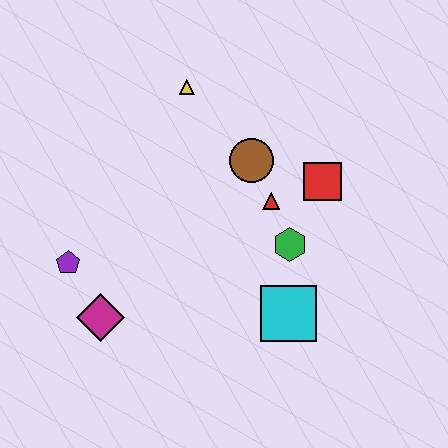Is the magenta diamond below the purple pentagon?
Yes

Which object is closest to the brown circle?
The red triangle is closest to the brown circle.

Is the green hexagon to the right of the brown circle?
Yes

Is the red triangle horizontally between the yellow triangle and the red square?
Yes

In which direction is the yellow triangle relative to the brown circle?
The yellow triangle is above the brown circle.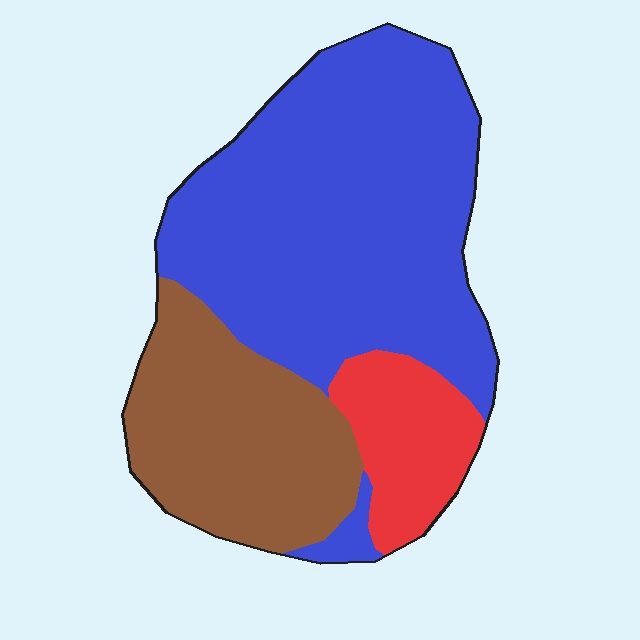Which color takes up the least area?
Red, at roughly 15%.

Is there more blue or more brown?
Blue.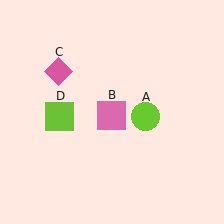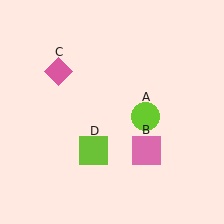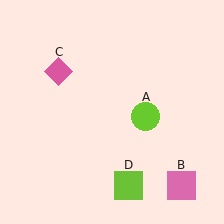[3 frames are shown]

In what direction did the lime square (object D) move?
The lime square (object D) moved down and to the right.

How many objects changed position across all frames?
2 objects changed position: pink square (object B), lime square (object D).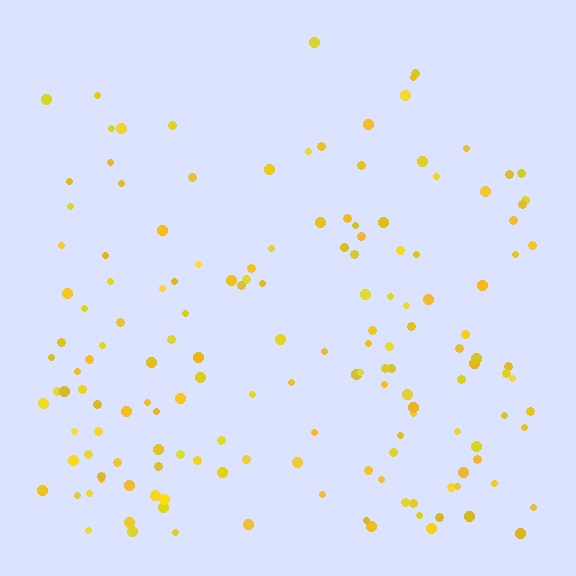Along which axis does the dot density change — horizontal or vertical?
Vertical.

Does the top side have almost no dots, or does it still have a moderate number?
Still a moderate number, just noticeably fewer than the bottom.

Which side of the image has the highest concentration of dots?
The bottom.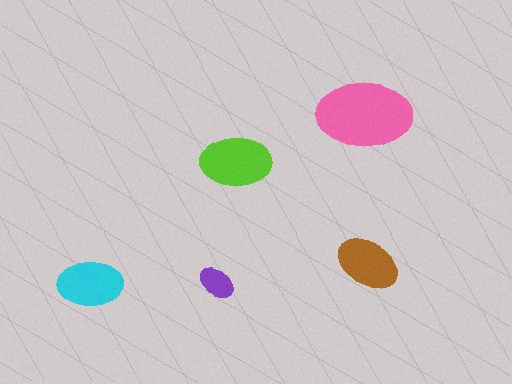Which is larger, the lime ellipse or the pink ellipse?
The pink one.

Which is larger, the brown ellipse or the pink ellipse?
The pink one.